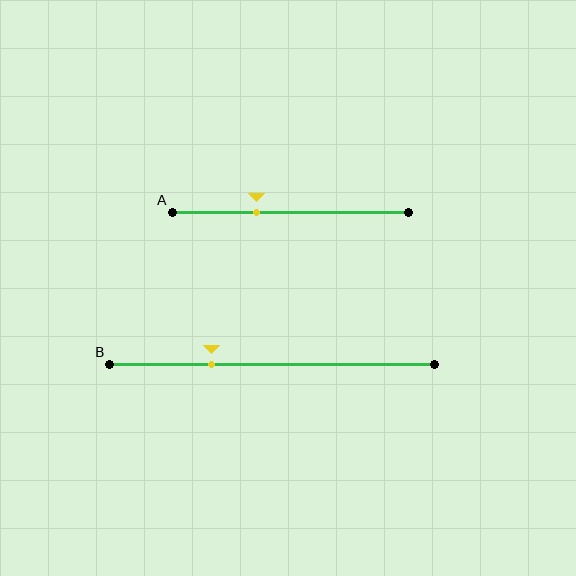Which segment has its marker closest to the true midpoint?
Segment A has its marker closest to the true midpoint.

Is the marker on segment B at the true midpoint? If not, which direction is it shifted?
No, the marker on segment B is shifted to the left by about 19% of the segment length.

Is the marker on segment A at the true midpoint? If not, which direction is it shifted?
No, the marker on segment A is shifted to the left by about 14% of the segment length.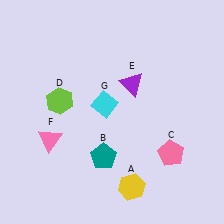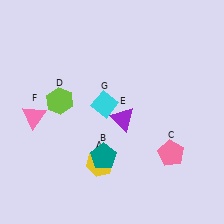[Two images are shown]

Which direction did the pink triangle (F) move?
The pink triangle (F) moved up.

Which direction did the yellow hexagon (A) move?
The yellow hexagon (A) moved left.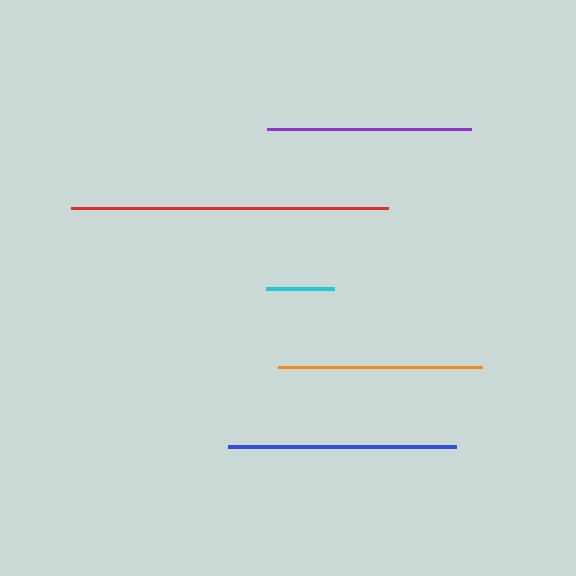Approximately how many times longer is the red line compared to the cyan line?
The red line is approximately 4.7 times the length of the cyan line.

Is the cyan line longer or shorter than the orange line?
The orange line is longer than the cyan line.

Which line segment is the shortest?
The cyan line is the shortest at approximately 68 pixels.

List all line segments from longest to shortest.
From longest to shortest: red, blue, orange, purple, cyan.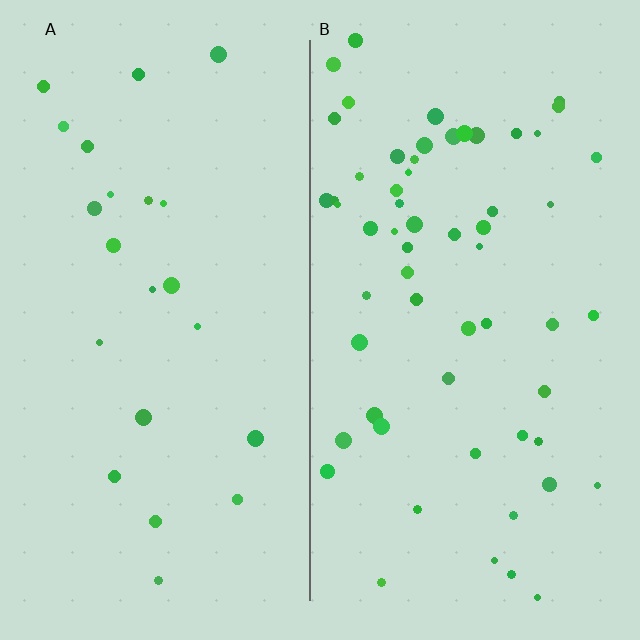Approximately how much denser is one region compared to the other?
Approximately 2.6× — region B over region A.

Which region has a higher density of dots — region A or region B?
B (the right).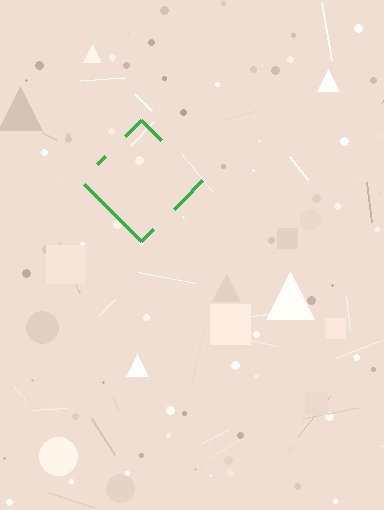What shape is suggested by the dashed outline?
The dashed outline suggests a diamond.